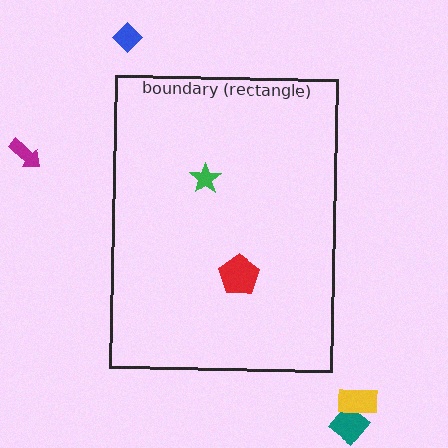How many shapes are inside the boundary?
2 inside, 4 outside.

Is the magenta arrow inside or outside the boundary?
Outside.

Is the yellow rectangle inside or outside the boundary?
Outside.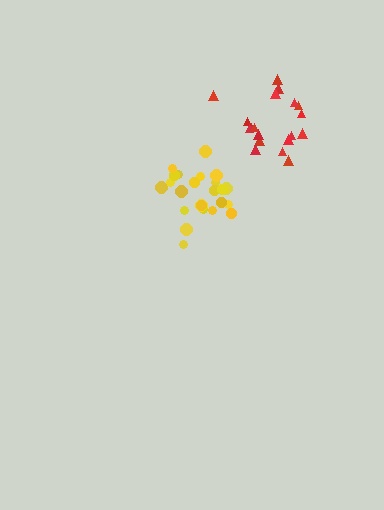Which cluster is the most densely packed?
Yellow.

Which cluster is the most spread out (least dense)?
Red.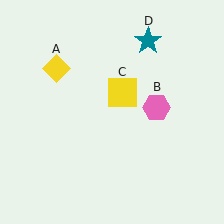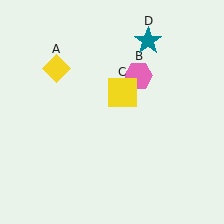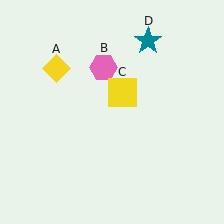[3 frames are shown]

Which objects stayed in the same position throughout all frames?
Yellow diamond (object A) and yellow square (object C) and teal star (object D) remained stationary.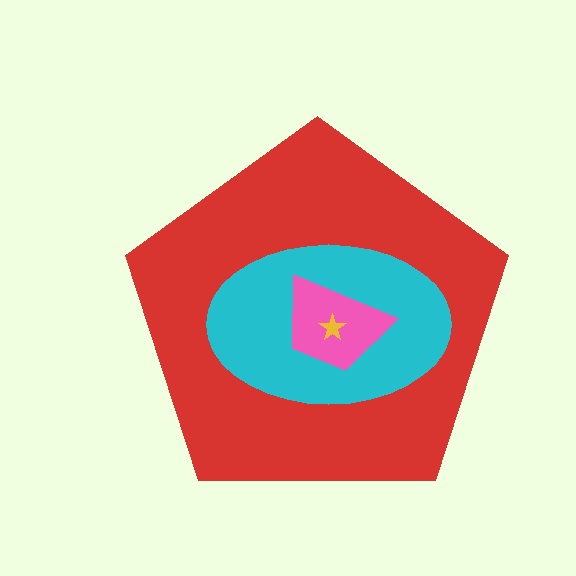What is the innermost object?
The yellow star.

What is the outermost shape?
The red pentagon.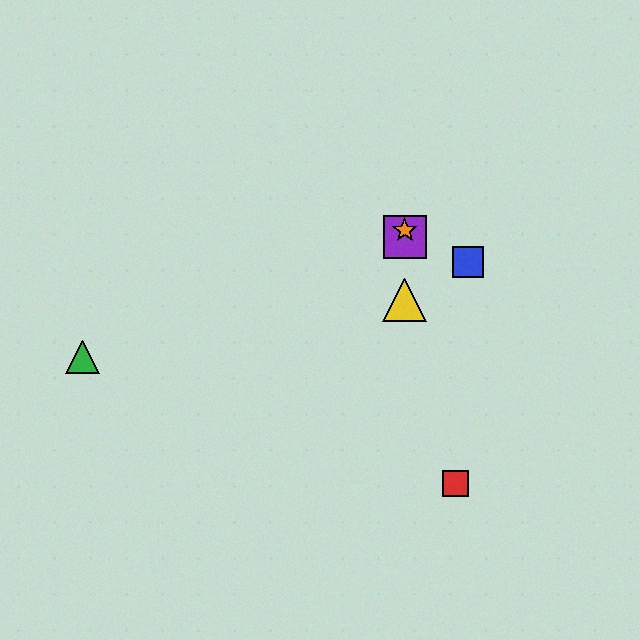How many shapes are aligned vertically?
3 shapes (the yellow triangle, the purple square, the orange star) are aligned vertically.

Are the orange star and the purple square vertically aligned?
Yes, both are at x≈405.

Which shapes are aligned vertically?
The yellow triangle, the purple square, the orange star are aligned vertically.